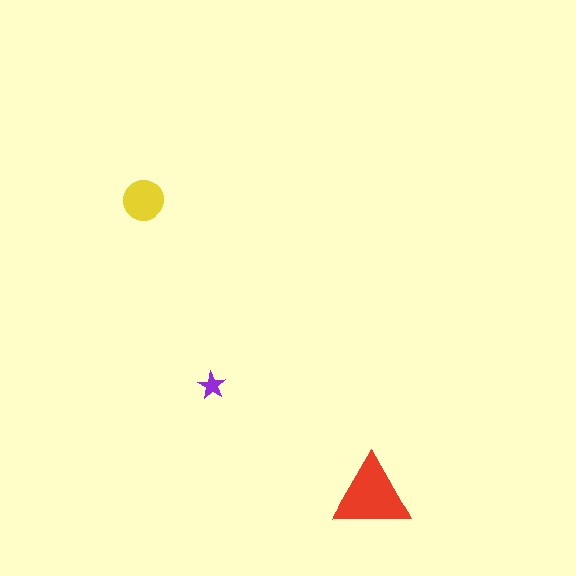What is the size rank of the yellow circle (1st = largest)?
2nd.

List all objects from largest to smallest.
The red triangle, the yellow circle, the purple star.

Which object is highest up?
The yellow circle is topmost.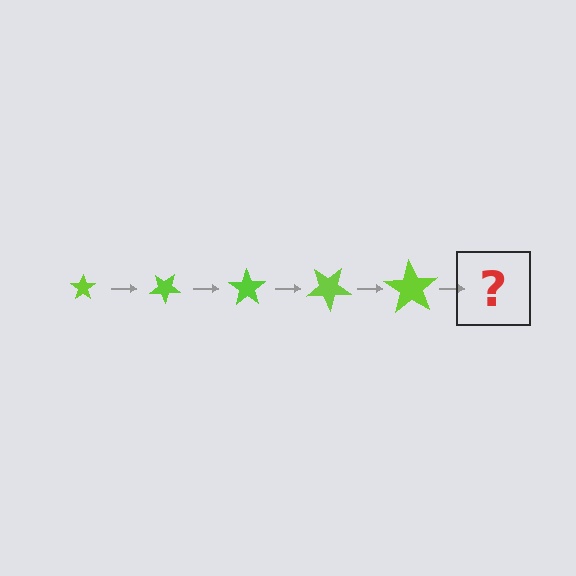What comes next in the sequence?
The next element should be a star, larger than the previous one and rotated 175 degrees from the start.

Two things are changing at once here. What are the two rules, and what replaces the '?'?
The two rules are that the star grows larger each step and it rotates 35 degrees each step. The '?' should be a star, larger than the previous one and rotated 175 degrees from the start.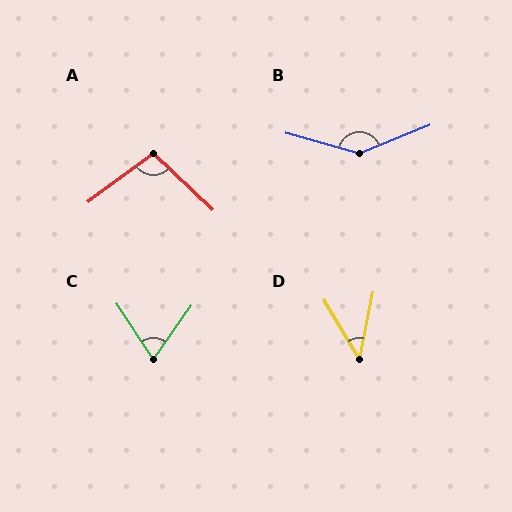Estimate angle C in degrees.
Approximately 68 degrees.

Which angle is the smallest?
D, at approximately 41 degrees.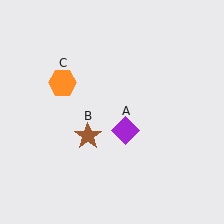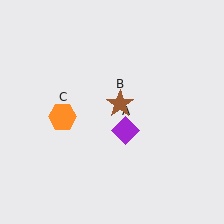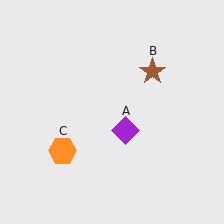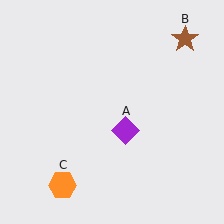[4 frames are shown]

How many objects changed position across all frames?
2 objects changed position: brown star (object B), orange hexagon (object C).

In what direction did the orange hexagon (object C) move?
The orange hexagon (object C) moved down.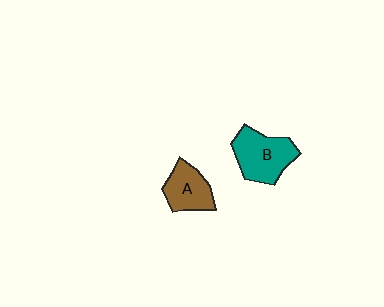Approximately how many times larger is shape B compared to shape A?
Approximately 1.4 times.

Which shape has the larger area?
Shape B (teal).